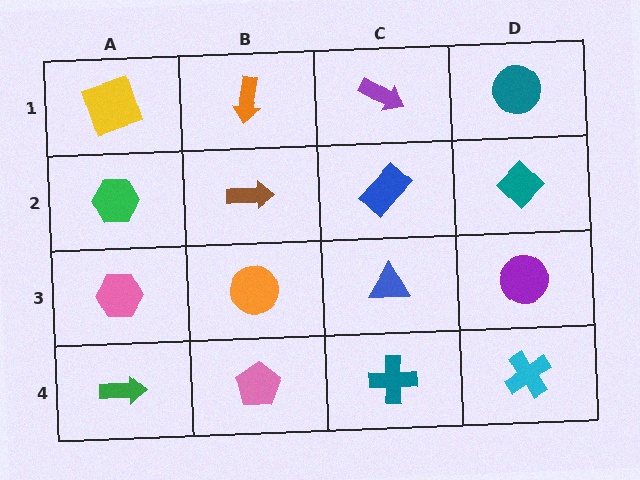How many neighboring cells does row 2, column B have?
4.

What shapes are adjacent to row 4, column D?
A purple circle (row 3, column D), a teal cross (row 4, column C).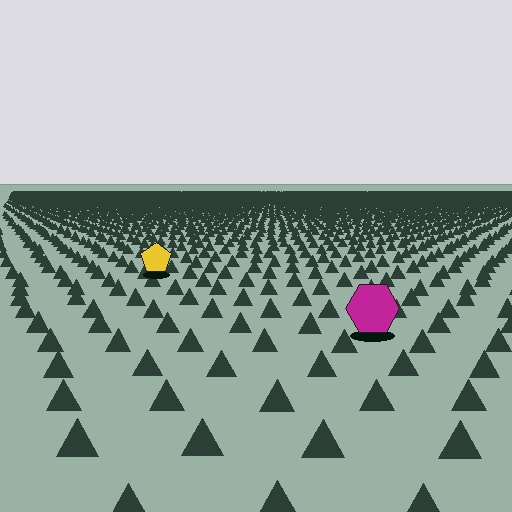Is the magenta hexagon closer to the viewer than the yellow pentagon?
Yes. The magenta hexagon is closer — you can tell from the texture gradient: the ground texture is coarser near it.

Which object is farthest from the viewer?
The yellow pentagon is farthest from the viewer. It appears smaller and the ground texture around it is denser.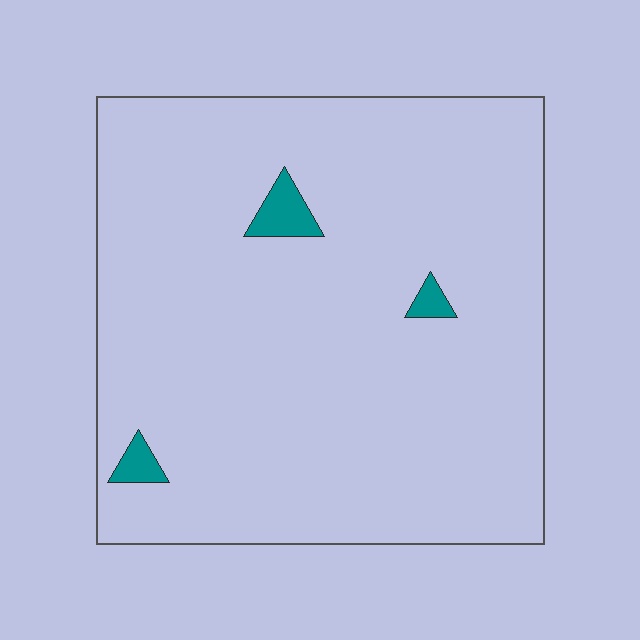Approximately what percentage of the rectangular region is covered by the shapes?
Approximately 5%.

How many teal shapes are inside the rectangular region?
3.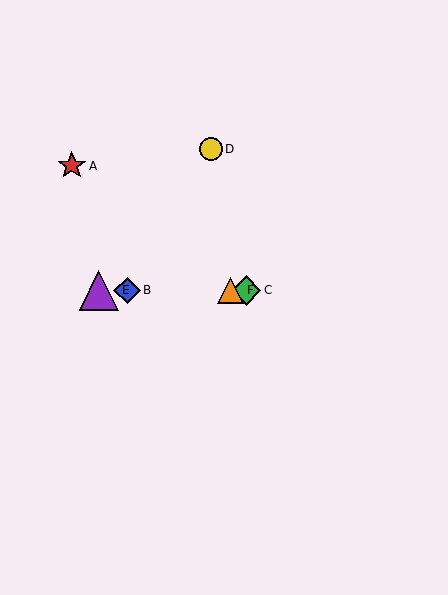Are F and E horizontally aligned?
Yes, both are at y≈290.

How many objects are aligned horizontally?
4 objects (B, C, E, F) are aligned horizontally.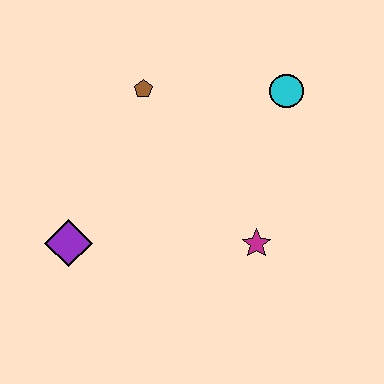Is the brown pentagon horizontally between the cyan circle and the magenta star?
No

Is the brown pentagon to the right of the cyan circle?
No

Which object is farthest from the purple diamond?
The cyan circle is farthest from the purple diamond.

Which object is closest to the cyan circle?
The brown pentagon is closest to the cyan circle.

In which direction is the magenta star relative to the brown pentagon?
The magenta star is below the brown pentagon.